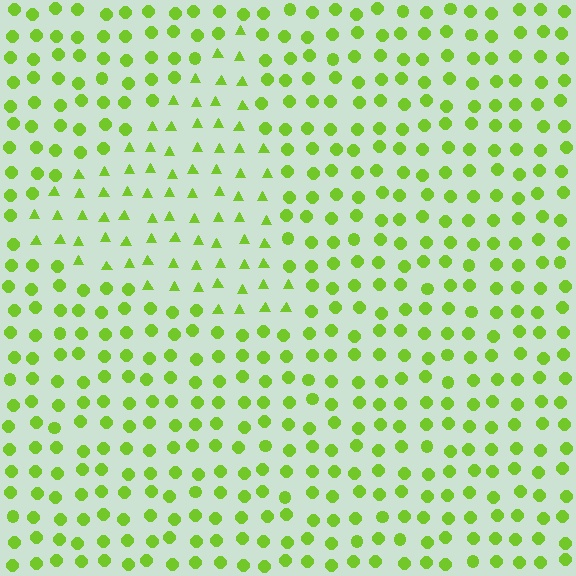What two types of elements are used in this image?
The image uses triangles inside the triangle region and circles outside it.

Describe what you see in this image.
The image is filled with small lime elements arranged in a uniform grid. A triangle-shaped region contains triangles, while the surrounding area contains circles. The boundary is defined purely by the change in element shape.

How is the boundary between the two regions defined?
The boundary is defined by a change in element shape: triangles inside vs. circles outside. All elements share the same color and spacing.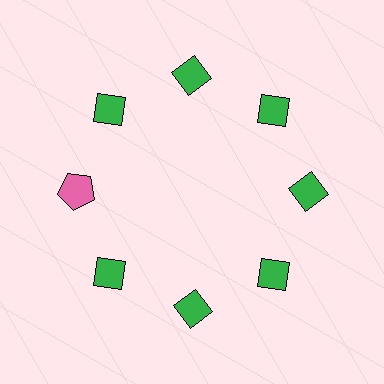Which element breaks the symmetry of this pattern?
The pink pentagon at roughly the 9 o'clock position breaks the symmetry. All other shapes are green diamonds.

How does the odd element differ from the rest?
It differs in both color (pink instead of green) and shape (pentagon instead of diamond).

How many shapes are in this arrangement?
There are 8 shapes arranged in a ring pattern.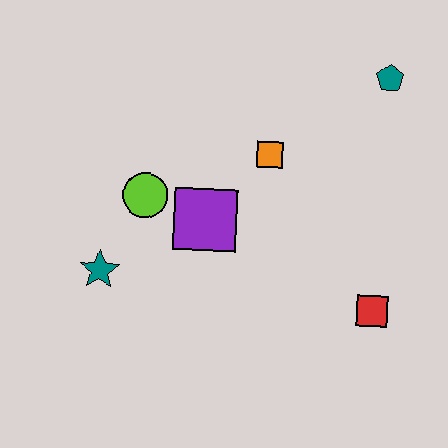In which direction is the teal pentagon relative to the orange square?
The teal pentagon is to the right of the orange square.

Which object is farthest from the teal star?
The teal pentagon is farthest from the teal star.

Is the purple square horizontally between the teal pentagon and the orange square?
No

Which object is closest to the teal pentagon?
The orange square is closest to the teal pentagon.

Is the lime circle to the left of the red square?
Yes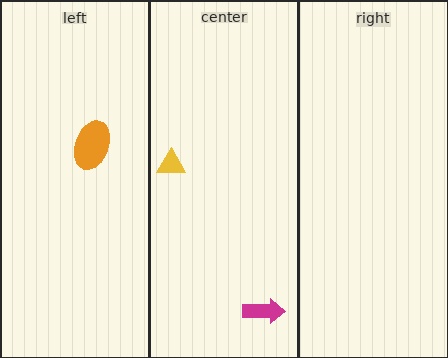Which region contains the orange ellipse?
The left region.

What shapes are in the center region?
The magenta arrow, the yellow triangle.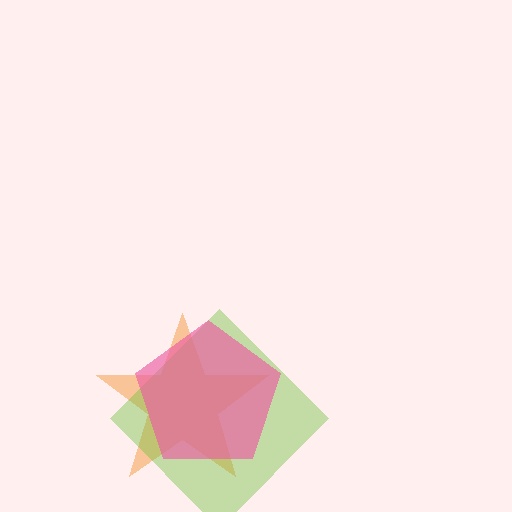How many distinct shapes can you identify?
There are 3 distinct shapes: an orange star, a lime diamond, a pink pentagon.